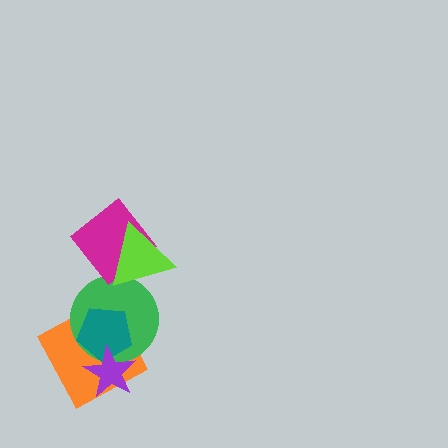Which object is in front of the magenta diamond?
The lime triangle is in front of the magenta diamond.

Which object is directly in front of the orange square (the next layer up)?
The green circle is directly in front of the orange square.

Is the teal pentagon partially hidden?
Yes, it is partially covered by another shape.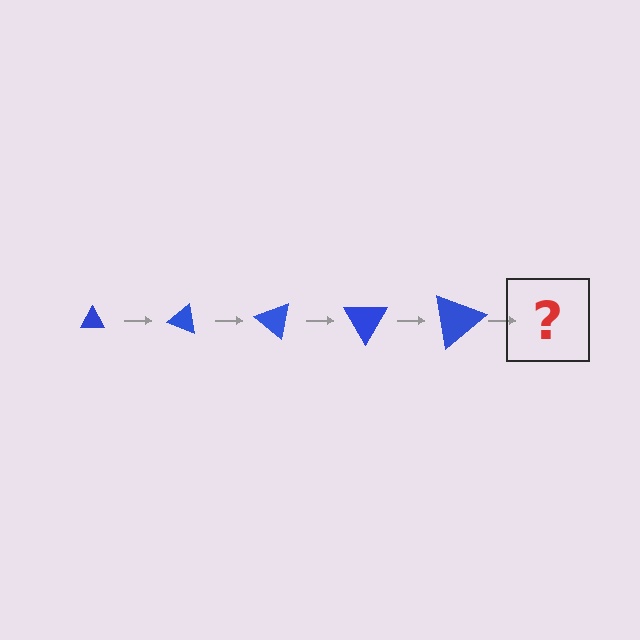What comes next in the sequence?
The next element should be a triangle, larger than the previous one and rotated 100 degrees from the start.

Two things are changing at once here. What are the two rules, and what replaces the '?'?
The two rules are that the triangle grows larger each step and it rotates 20 degrees each step. The '?' should be a triangle, larger than the previous one and rotated 100 degrees from the start.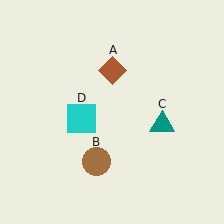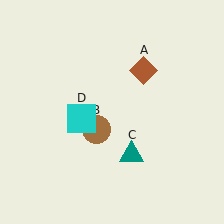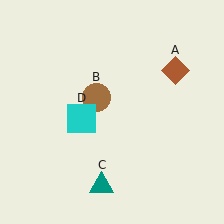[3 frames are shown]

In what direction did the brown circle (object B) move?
The brown circle (object B) moved up.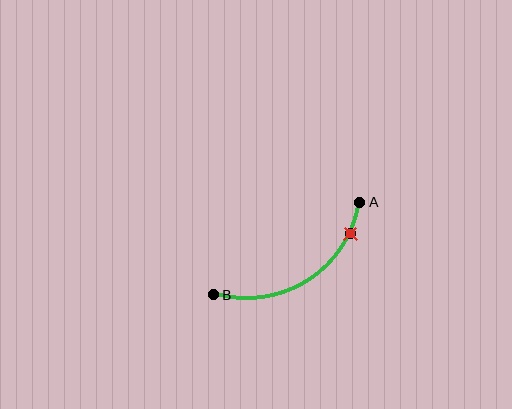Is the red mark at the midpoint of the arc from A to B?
No. The red mark lies on the arc but is closer to endpoint A. The arc midpoint would be at the point on the curve equidistant along the arc from both A and B.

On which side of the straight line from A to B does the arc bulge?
The arc bulges below the straight line connecting A and B.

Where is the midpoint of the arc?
The arc midpoint is the point on the curve farthest from the straight line joining A and B. It sits below that line.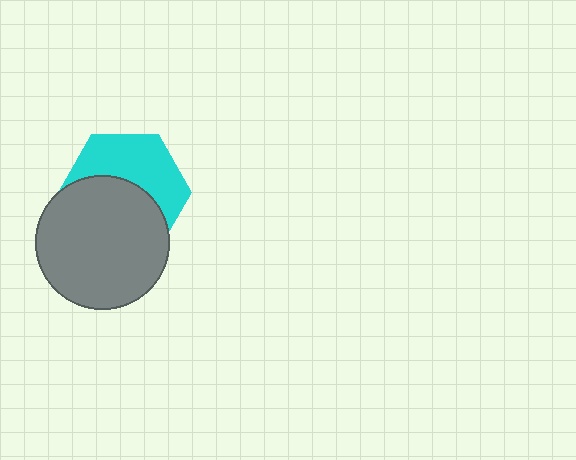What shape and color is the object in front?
The object in front is a gray circle.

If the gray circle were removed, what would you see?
You would see the complete cyan hexagon.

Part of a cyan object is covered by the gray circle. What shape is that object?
It is a hexagon.